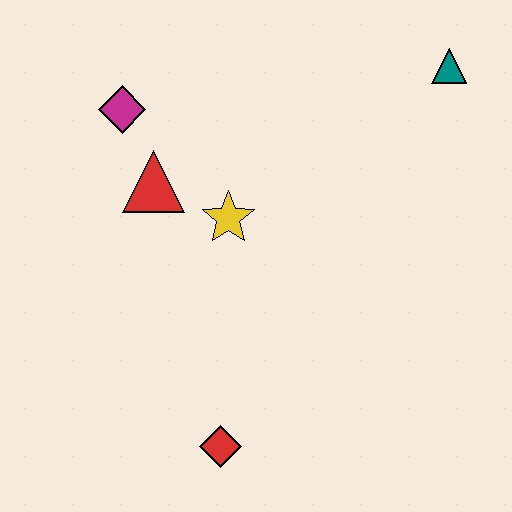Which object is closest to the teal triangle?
The yellow star is closest to the teal triangle.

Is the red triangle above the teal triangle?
No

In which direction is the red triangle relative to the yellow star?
The red triangle is to the left of the yellow star.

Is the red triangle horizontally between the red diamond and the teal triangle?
No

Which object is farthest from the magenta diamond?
The red diamond is farthest from the magenta diamond.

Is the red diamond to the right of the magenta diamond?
Yes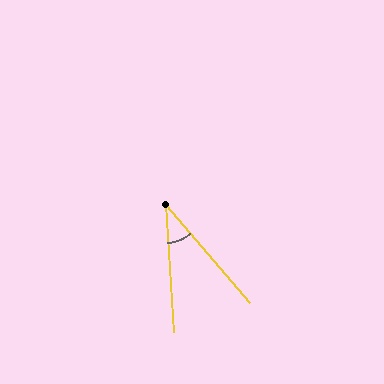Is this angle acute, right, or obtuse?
It is acute.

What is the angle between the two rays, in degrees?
Approximately 37 degrees.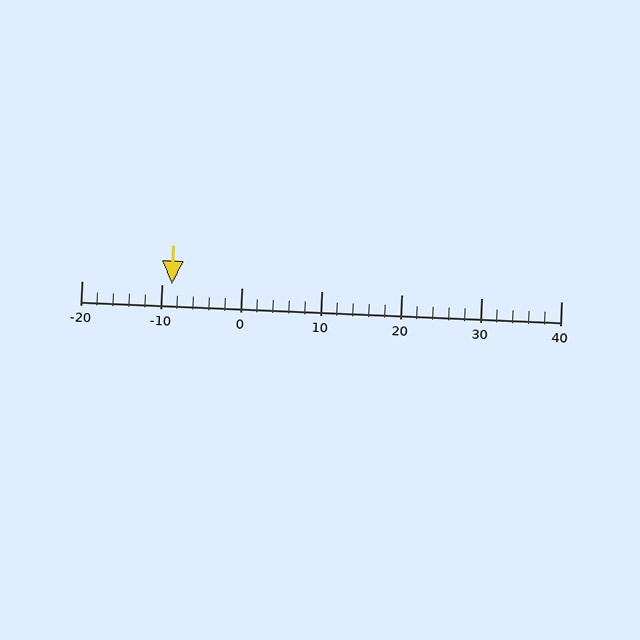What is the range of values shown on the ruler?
The ruler shows values from -20 to 40.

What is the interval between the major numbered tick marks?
The major tick marks are spaced 10 units apart.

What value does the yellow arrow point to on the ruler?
The yellow arrow points to approximately -9.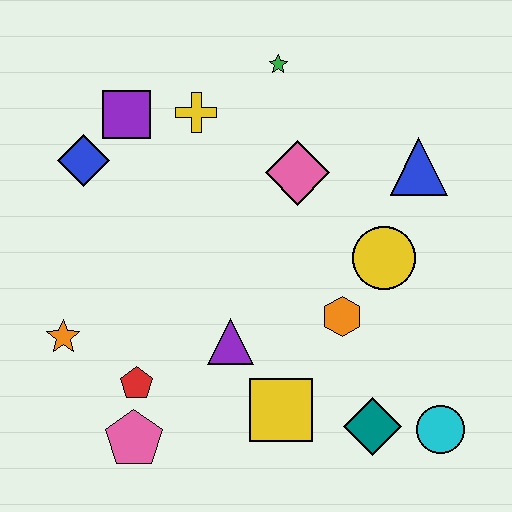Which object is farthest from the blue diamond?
The cyan circle is farthest from the blue diamond.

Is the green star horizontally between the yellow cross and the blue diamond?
No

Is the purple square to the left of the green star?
Yes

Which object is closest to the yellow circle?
The orange hexagon is closest to the yellow circle.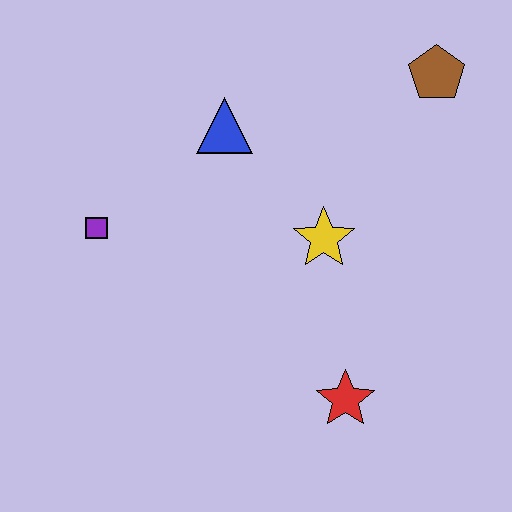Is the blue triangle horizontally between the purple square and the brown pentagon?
Yes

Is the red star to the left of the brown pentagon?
Yes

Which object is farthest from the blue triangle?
The red star is farthest from the blue triangle.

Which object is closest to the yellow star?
The blue triangle is closest to the yellow star.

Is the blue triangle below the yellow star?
No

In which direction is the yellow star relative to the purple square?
The yellow star is to the right of the purple square.